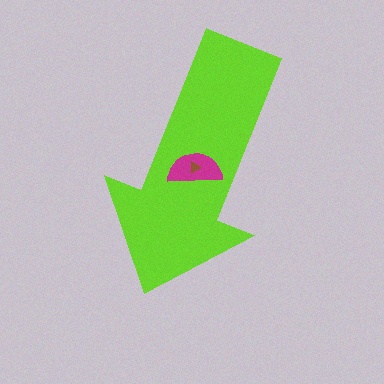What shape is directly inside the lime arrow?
The magenta semicircle.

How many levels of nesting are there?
3.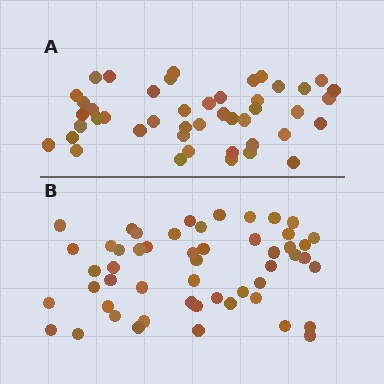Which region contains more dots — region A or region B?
Region B (the bottom region) has more dots.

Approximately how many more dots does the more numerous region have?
Region B has roughly 8 or so more dots than region A.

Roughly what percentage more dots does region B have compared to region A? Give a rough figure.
About 15% more.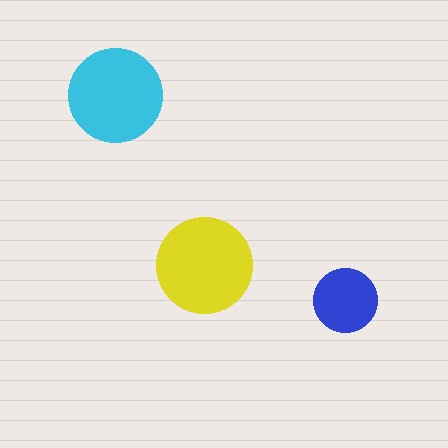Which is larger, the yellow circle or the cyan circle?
The yellow one.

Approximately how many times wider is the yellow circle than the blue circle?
About 1.5 times wider.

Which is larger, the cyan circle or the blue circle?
The cyan one.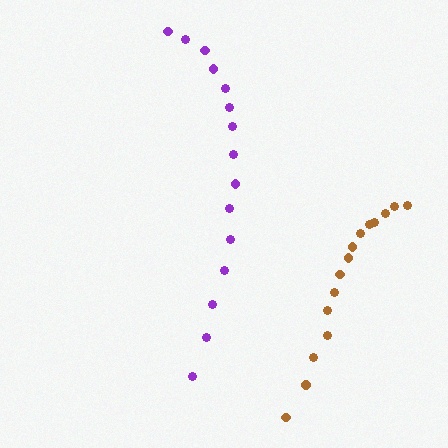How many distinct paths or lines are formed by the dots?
There are 2 distinct paths.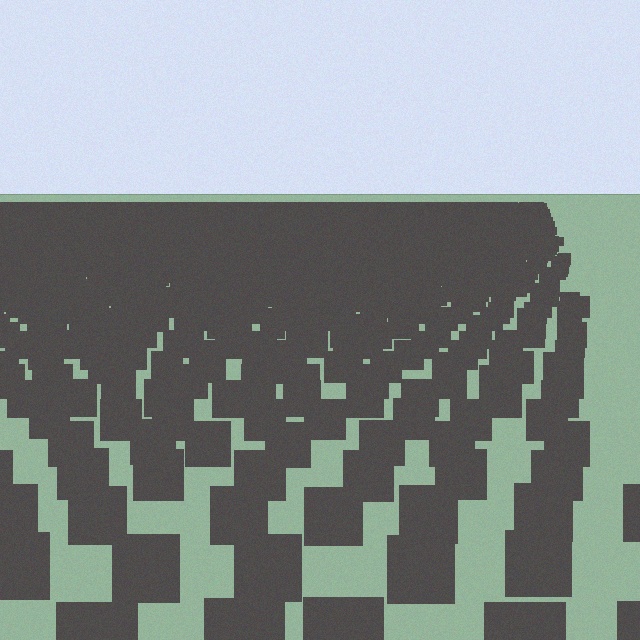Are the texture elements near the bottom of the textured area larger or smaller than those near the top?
Larger. Near the bottom, elements are closer to the viewer and appear at a bigger on-screen size.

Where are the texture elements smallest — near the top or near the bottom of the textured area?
Near the top.